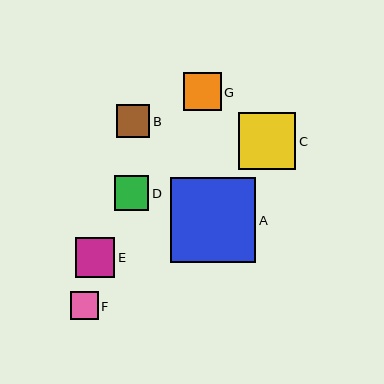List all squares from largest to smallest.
From largest to smallest: A, C, E, G, D, B, F.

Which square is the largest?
Square A is the largest with a size of approximately 85 pixels.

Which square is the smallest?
Square F is the smallest with a size of approximately 28 pixels.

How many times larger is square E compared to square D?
Square E is approximately 1.1 times the size of square D.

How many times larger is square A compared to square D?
Square A is approximately 2.4 times the size of square D.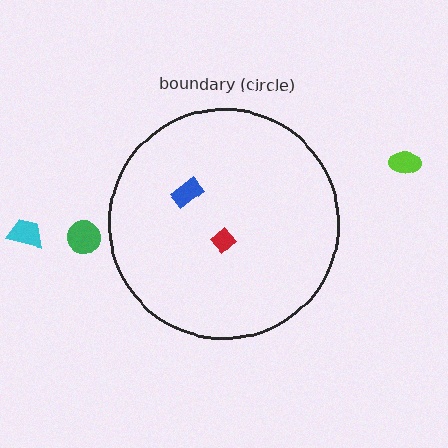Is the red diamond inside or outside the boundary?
Inside.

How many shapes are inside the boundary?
2 inside, 3 outside.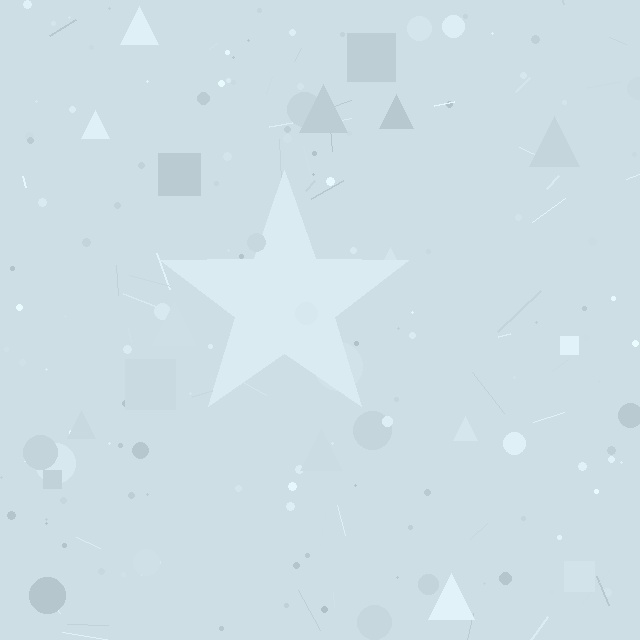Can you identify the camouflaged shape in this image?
The camouflaged shape is a star.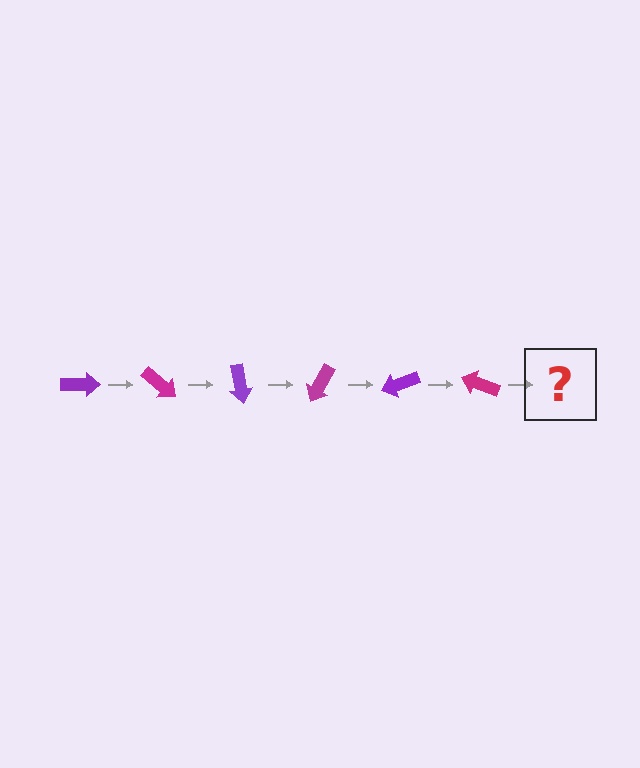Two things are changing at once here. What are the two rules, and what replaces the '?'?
The two rules are that it rotates 40 degrees each step and the color cycles through purple and magenta. The '?' should be a purple arrow, rotated 240 degrees from the start.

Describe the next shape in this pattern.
It should be a purple arrow, rotated 240 degrees from the start.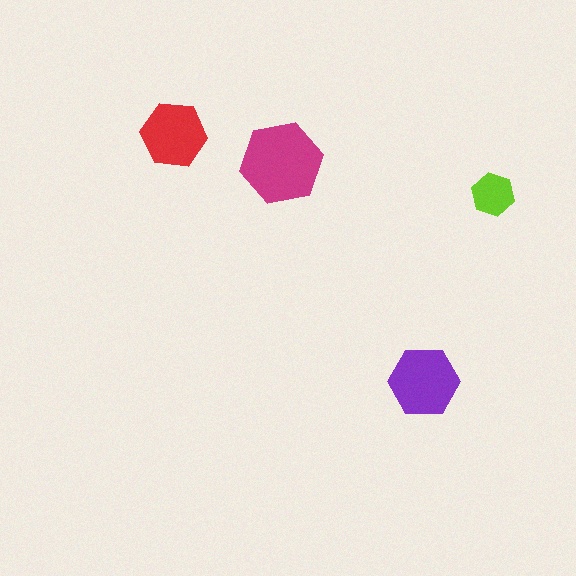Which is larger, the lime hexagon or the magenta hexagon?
The magenta one.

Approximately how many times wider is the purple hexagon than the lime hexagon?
About 1.5 times wider.